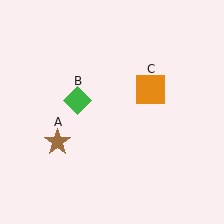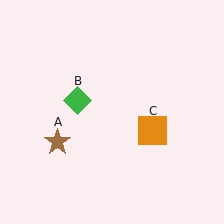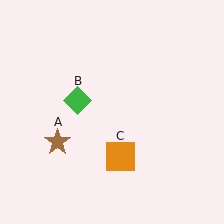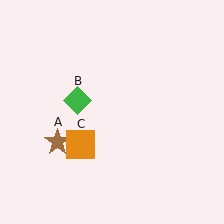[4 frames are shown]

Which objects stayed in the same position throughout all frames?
Brown star (object A) and green diamond (object B) remained stationary.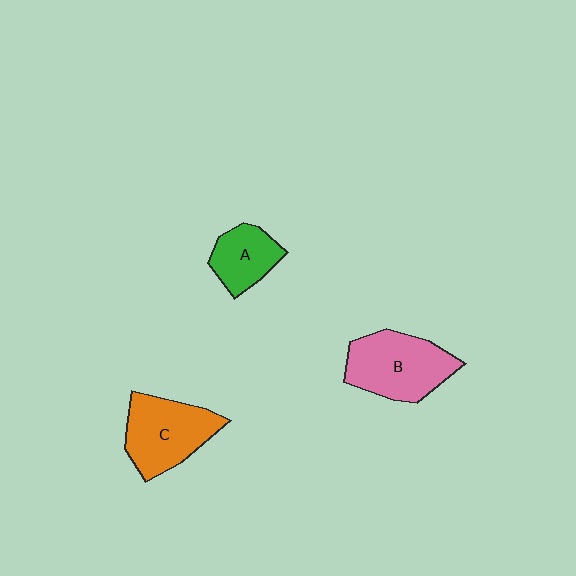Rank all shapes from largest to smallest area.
From largest to smallest: B (pink), C (orange), A (green).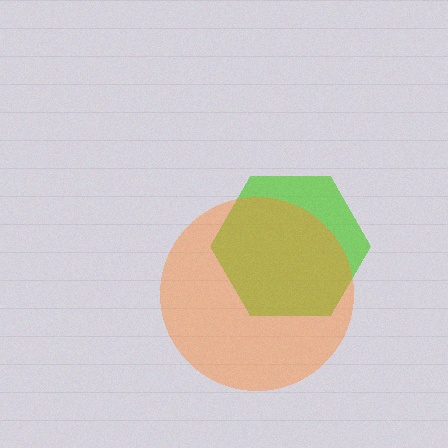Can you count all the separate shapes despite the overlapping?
Yes, there are 2 separate shapes.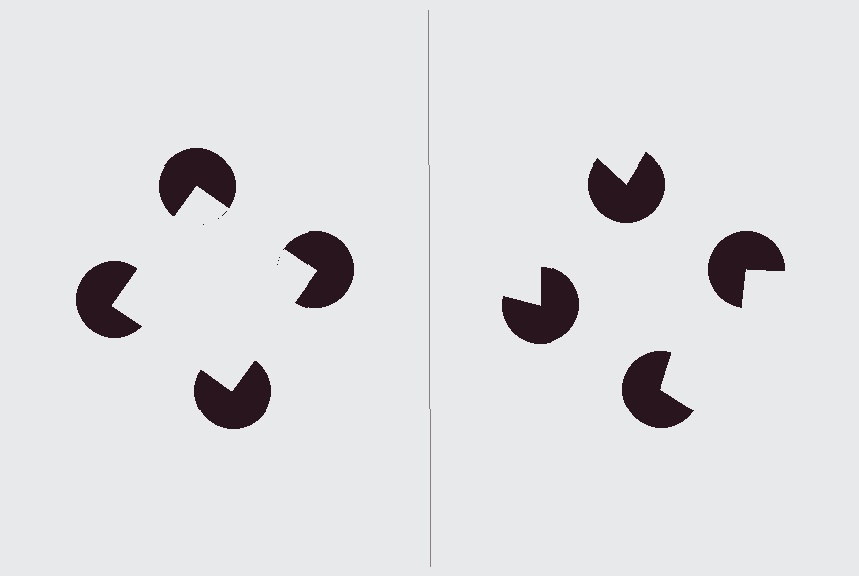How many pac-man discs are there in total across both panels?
8 — 4 on each side.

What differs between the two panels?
The pac-man discs are positioned identically on both sides; only the wedge orientations differ. On the left they align to a square; on the right they are misaligned.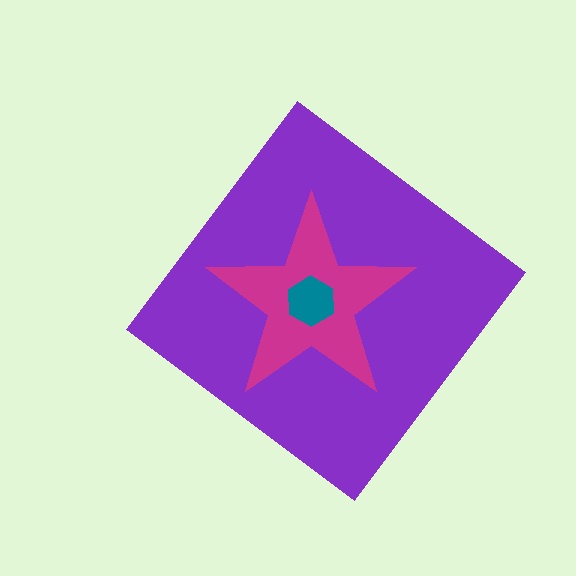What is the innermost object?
The teal hexagon.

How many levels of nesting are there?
3.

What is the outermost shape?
The purple diamond.